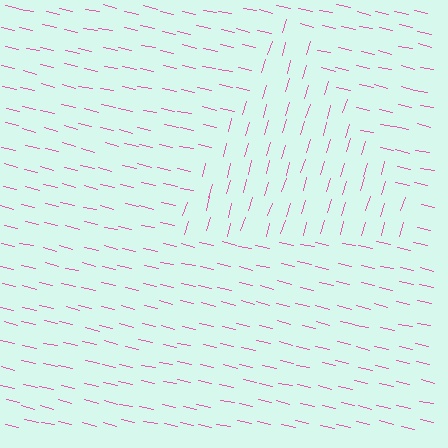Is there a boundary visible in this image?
Yes, there is a texture boundary formed by a change in line orientation.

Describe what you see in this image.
The image is filled with small pink line segments. A triangle region in the image has lines oriented differently from the surrounding lines, creating a visible texture boundary.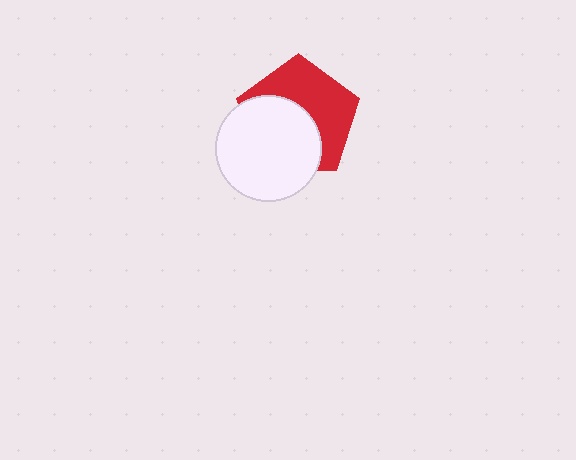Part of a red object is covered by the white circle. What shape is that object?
It is a pentagon.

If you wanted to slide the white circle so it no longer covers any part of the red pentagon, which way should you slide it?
Slide it toward the lower-left — that is the most direct way to separate the two shapes.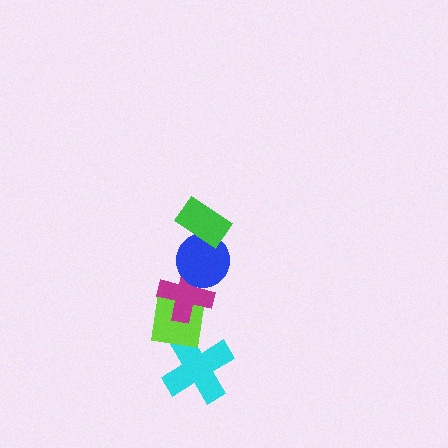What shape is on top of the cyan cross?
The lime square is on top of the cyan cross.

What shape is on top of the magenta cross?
The blue circle is on top of the magenta cross.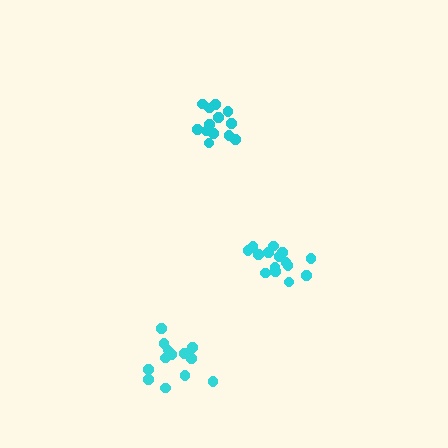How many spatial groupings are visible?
There are 3 spatial groupings.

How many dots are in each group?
Group 1: 15 dots, Group 2: 13 dots, Group 3: 13 dots (41 total).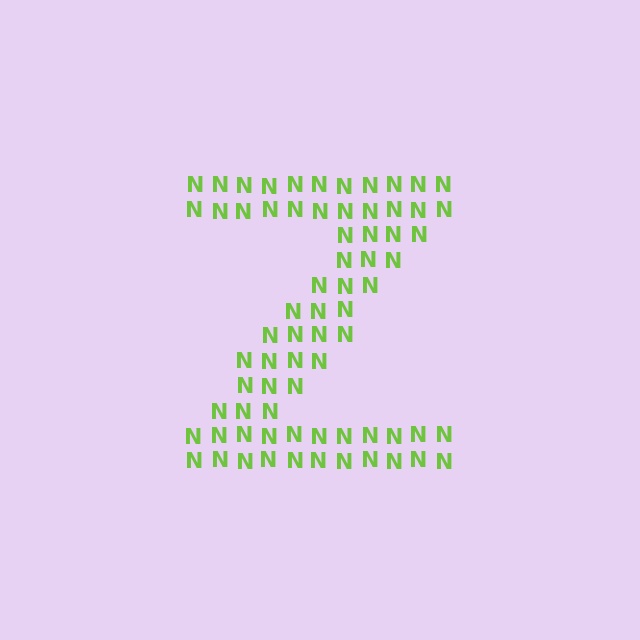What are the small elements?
The small elements are letter N's.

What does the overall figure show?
The overall figure shows the letter Z.